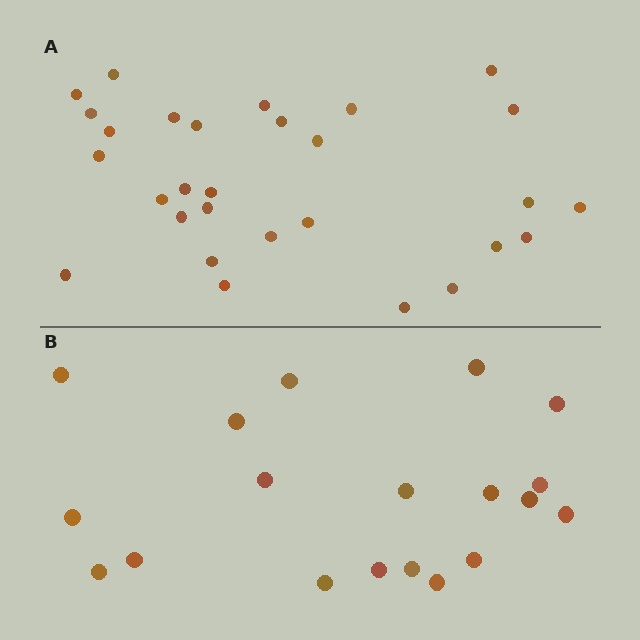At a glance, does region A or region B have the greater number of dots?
Region A (the top region) has more dots.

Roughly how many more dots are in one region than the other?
Region A has roughly 10 or so more dots than region B.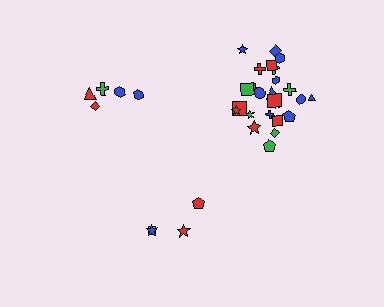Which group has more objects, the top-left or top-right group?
The top-right group.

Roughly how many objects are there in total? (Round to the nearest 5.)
Roughly 35 objects in total.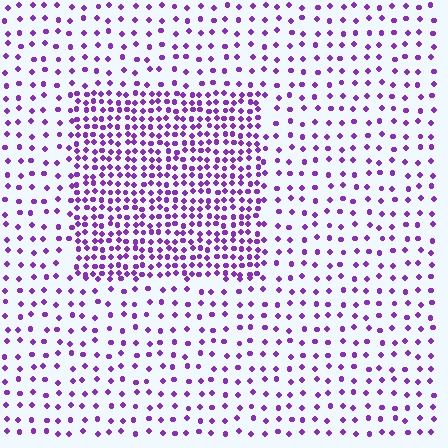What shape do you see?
I see a rectangle.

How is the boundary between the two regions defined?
The boundary is defined by a change in element density (approximately 2.5x ratio). All elements are the same color, size, and shape.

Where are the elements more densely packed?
The elements are more densely packed inside the rectangle boundary.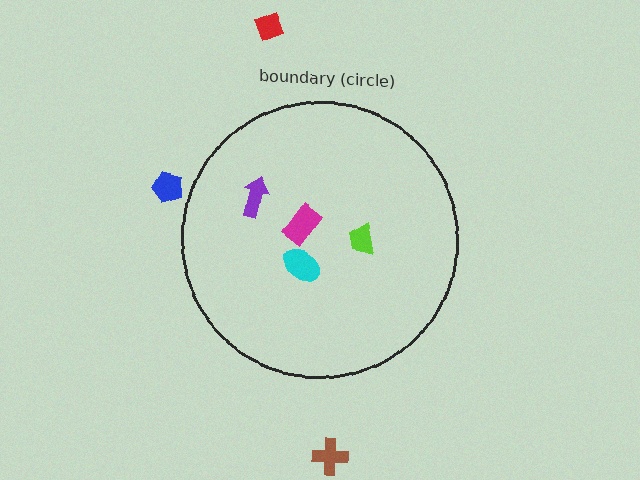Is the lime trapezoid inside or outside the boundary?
Inside.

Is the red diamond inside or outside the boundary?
Outside.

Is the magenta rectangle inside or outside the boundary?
Inside.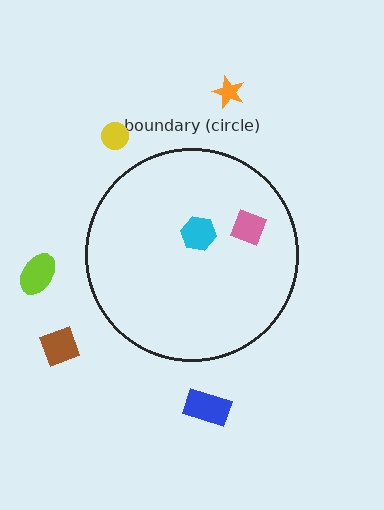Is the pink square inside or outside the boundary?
Inside.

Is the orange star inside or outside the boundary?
Outside.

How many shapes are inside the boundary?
2 inside, 5 outside.